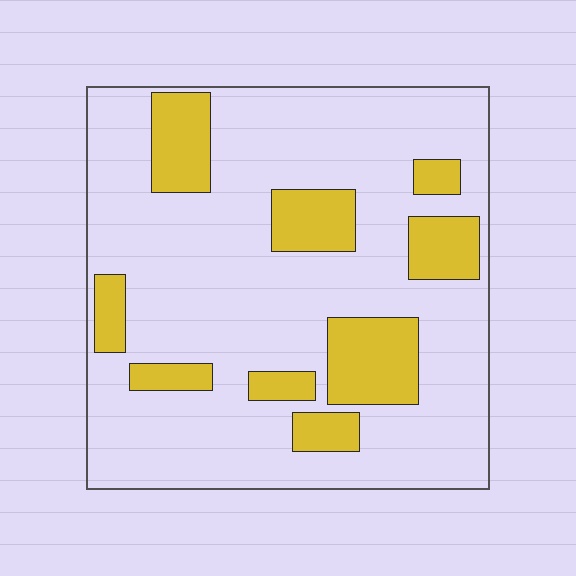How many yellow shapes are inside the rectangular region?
9.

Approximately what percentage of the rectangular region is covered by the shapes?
Approximately 20%.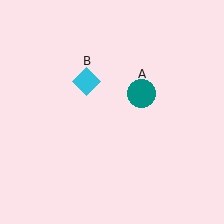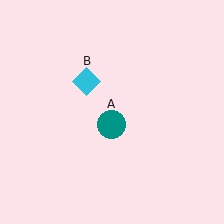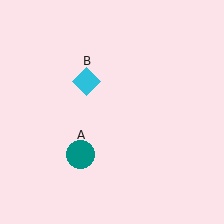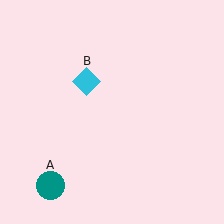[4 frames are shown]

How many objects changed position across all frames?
1 object changed position: teal circle (object A).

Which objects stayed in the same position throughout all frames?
Cyan diamond (object B) remained stationary.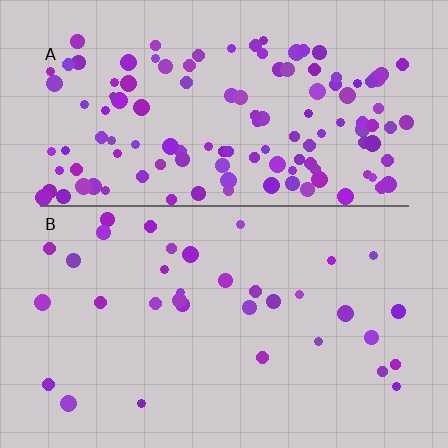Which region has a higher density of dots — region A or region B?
A (the top).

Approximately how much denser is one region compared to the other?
Approximately 3.8× — region A over region B.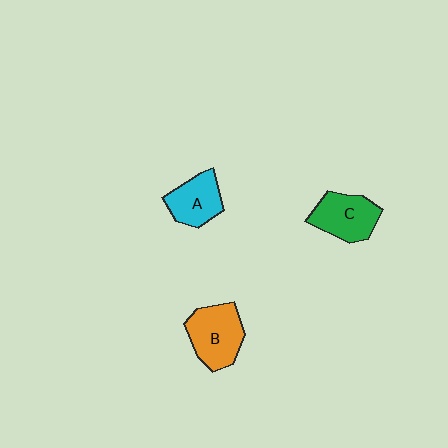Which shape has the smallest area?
Shape A (cyan).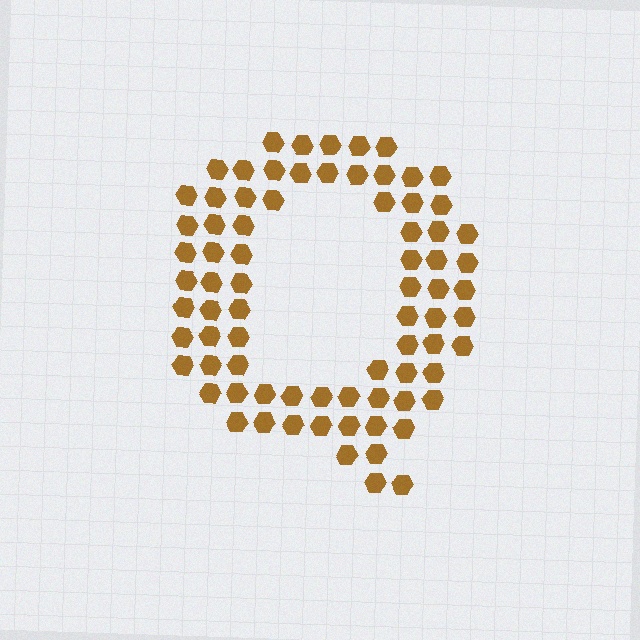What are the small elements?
The small elements are hexagons.